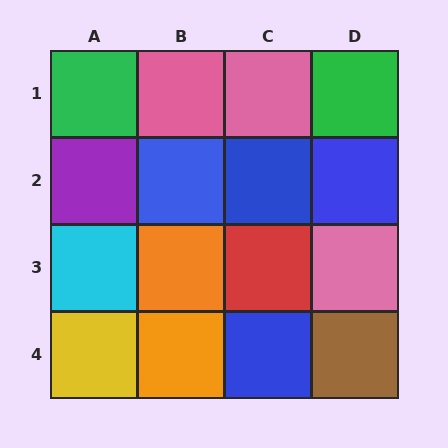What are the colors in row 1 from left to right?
Green, pink, pink, green.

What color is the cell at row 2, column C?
Blue.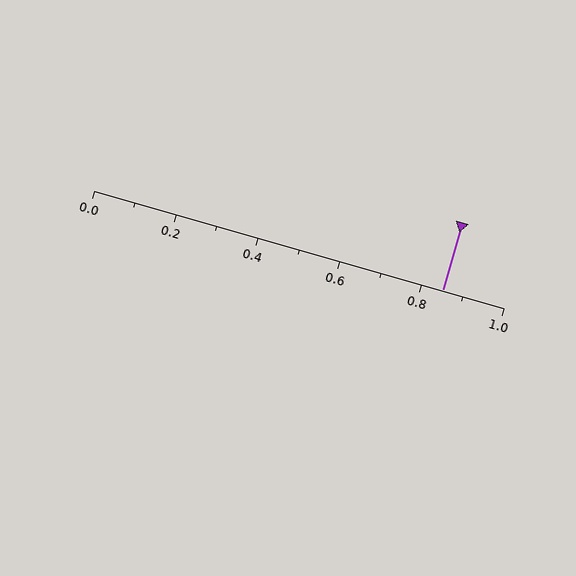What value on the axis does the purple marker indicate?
The marker indicates approximately 0.85.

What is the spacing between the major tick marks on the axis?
The major ticks are spaced 0.2 apart.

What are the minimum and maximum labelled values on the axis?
The axis runs from 0.0 to 1.0.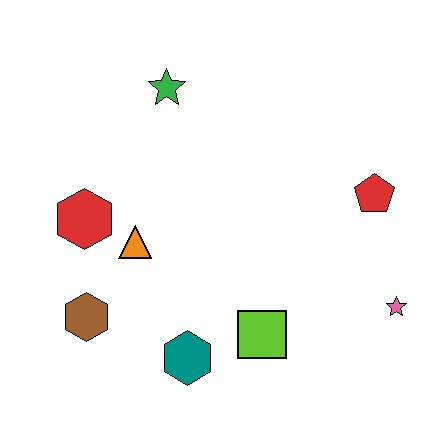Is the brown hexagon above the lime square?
Yes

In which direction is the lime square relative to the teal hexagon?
The lime square is to the right of the teal hexagon.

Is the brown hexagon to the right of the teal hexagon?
No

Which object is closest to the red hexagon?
The orange triangle is closest to the red hexagon.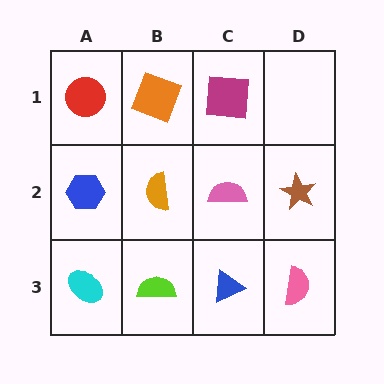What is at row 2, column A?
A blue hexagon.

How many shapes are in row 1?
3 shapes.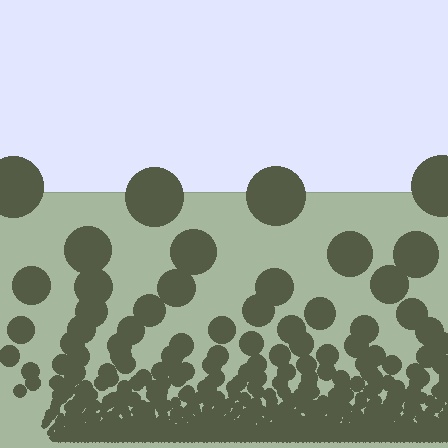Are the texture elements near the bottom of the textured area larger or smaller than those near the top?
Smaller. The gradient is inverted — elements near the bottom are smaller and denser.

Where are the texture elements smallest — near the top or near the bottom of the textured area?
Near the bottom.